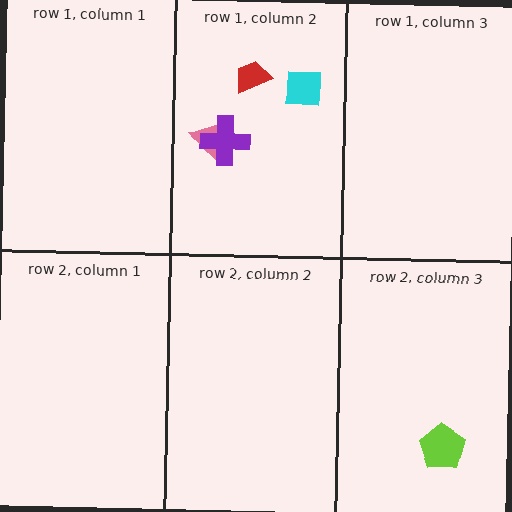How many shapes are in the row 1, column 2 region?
4.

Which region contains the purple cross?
The row 1, column 2 region.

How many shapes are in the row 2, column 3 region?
1.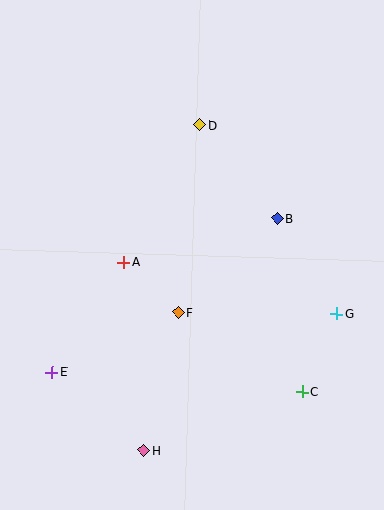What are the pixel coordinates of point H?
Point H is at (144, 450).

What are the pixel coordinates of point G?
Point G is at (337, 314).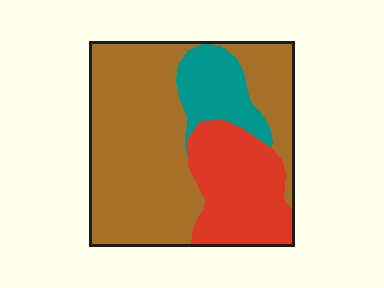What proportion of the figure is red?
Red covers 25% of the figure.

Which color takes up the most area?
Brown, at roughly 60%.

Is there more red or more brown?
Brown.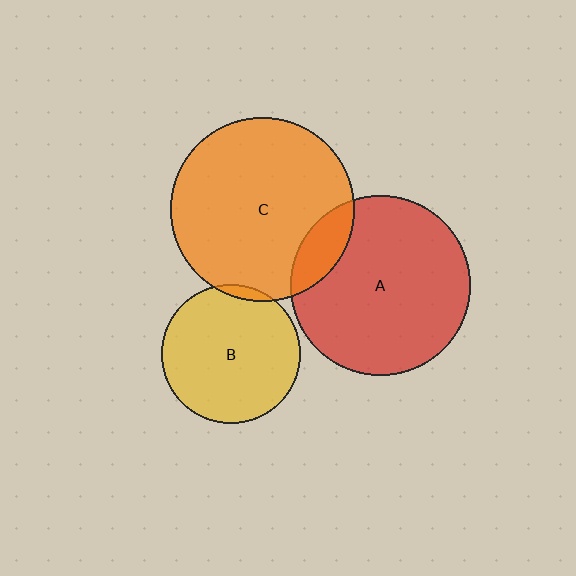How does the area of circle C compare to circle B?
Approximately 1.8 times.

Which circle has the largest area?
Circle C (orange).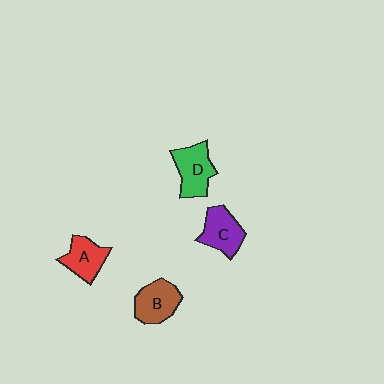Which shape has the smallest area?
Shape A (red).